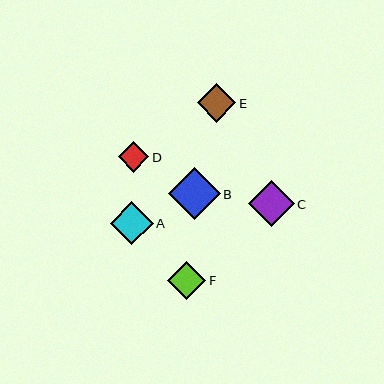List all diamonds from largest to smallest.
From largest to smallest: B, C, A, E, F, D.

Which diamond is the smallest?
Diamond D is the smallest with a size of approximately 31 pixels.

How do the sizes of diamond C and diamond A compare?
Diamond C and diamond A are approximately the same size.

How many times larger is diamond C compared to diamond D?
Diamond C is approximately 1.5 times the size of diamond D.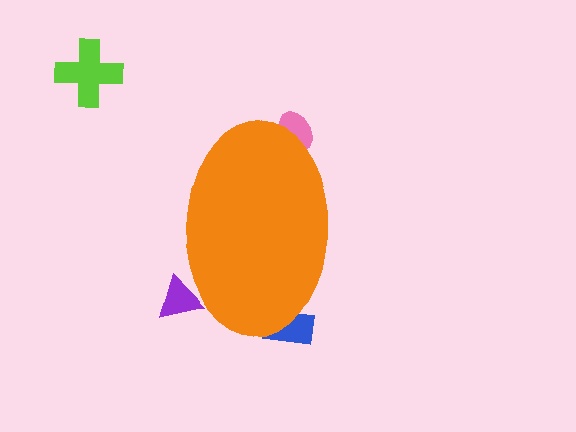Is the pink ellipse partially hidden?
Yes, the pink ellipse is partially hidden behind the orange ellipse.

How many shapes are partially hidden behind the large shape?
3 shapes are partially hidden.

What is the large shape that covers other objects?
An orange ellipse.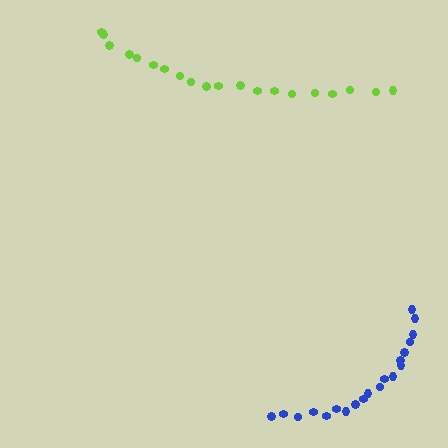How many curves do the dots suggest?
There are 2 distinct paths.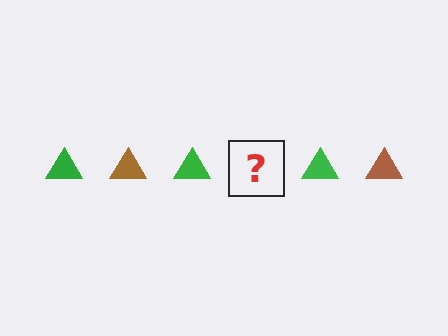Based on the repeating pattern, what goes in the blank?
The blank should be a brown triangle.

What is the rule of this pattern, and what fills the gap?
The rule is that the pattern cycles through green, brown triangles. The gap should be filled with a brown triangle.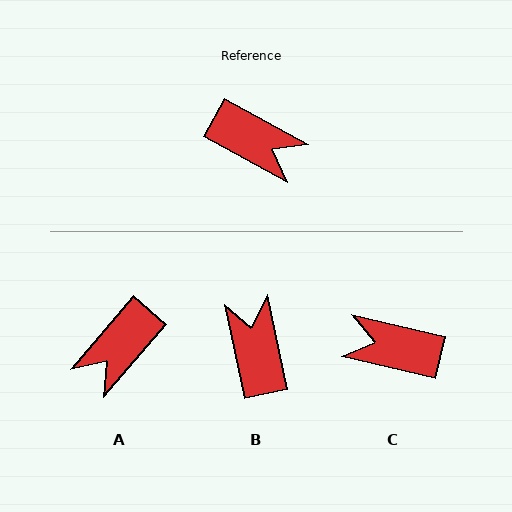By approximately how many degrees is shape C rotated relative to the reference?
Approximately 164 degrees clockwise.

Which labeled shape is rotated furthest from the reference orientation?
C, about 164 degrees away.